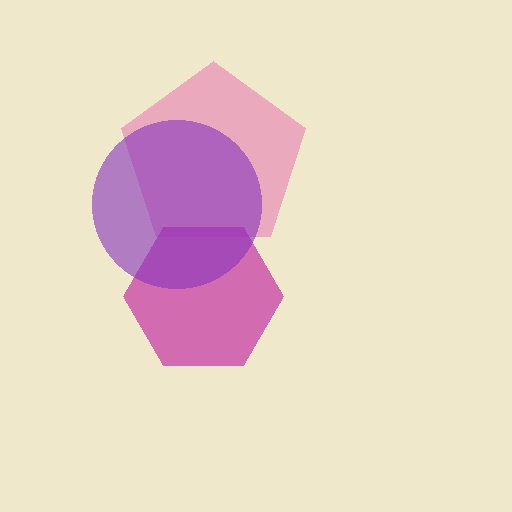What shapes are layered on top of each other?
The layered shapes are: a pink pentagon, a magenta hexagon, a purple circle.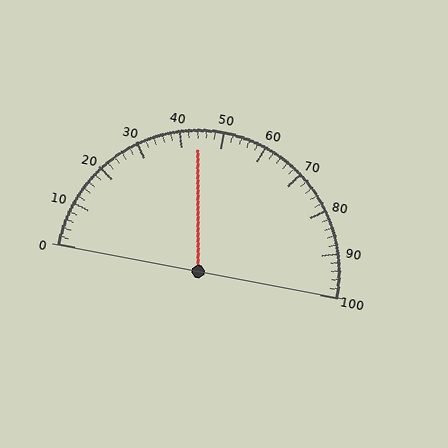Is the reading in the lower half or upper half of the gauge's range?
The reading is in the lower half of the range (0 to 100).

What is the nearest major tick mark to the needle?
The nearest major tick mark is 40.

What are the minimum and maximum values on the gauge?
The gauge ranges from 0 to 100.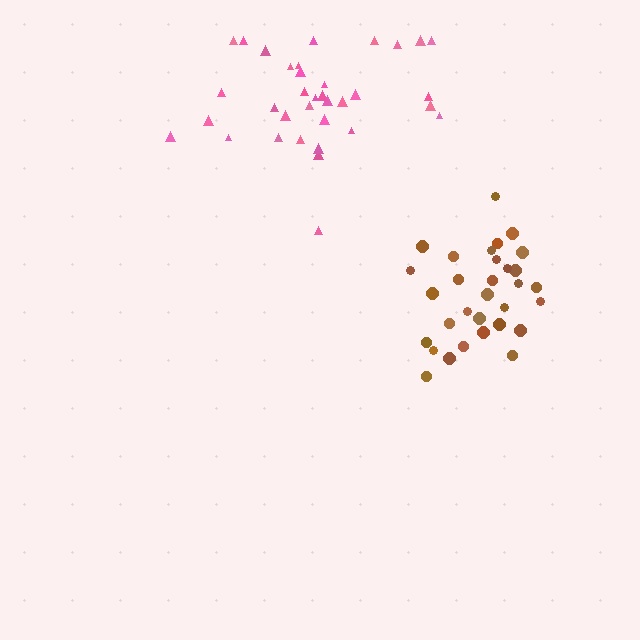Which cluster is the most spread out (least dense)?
Pink.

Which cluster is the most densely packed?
Brown.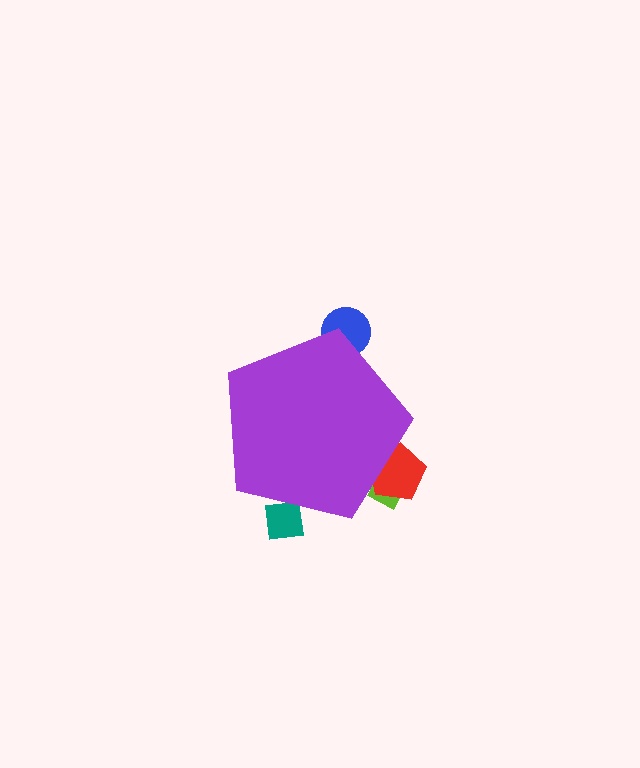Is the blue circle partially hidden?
Yes, the blue circle is partially hidden behind the purple pentagon.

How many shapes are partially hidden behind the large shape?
4 shapes are partially hidden.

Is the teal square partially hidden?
Yes, the teal square is partially hidden behind the purple pentagon.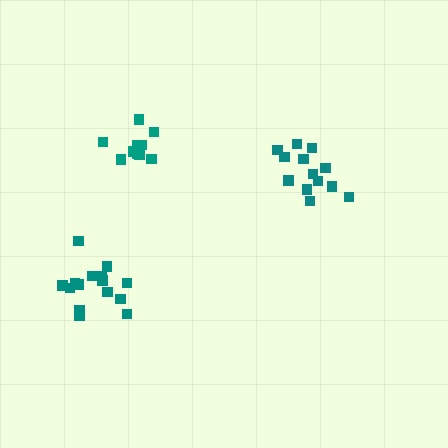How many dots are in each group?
Group 1: 13 dots, Group 2: 10 dots, Group 3: 15 dots (38 total).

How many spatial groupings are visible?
There are 3 spatial groupings.